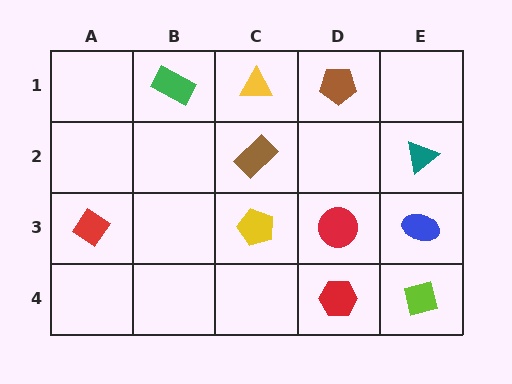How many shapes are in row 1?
3 shapes.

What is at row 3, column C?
A yellow pentagon.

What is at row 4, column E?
A lime square.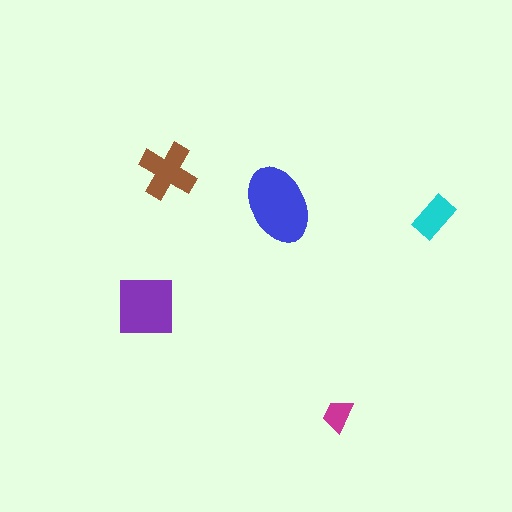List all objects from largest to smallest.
The blue ellipse, the purple square, the brown cross, the cyan rectangle, the magenta trapezoid.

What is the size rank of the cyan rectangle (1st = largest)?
4th.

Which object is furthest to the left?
The purple square is leftmost.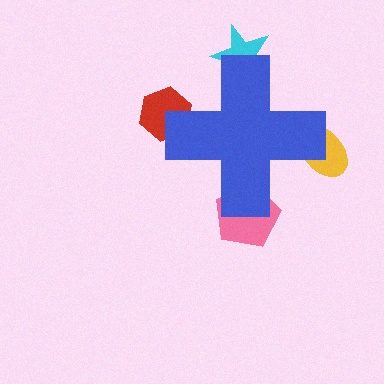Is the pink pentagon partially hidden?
Yes, the pink pentagon is partially hidden behind the blue cross.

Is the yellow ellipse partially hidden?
Yes, the yellow ellipse is partially hidden behind the blue cross.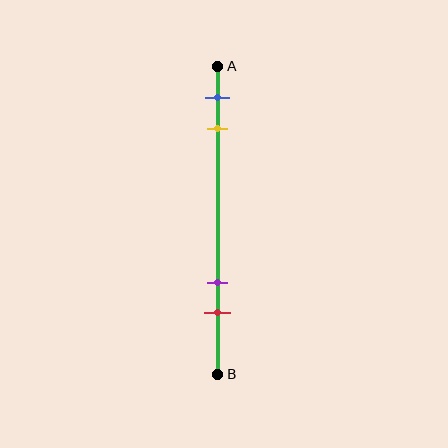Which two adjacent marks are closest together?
The blue and yellow marks are the closest adjacent pair.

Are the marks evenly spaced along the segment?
No, the marks are not evenly spaced.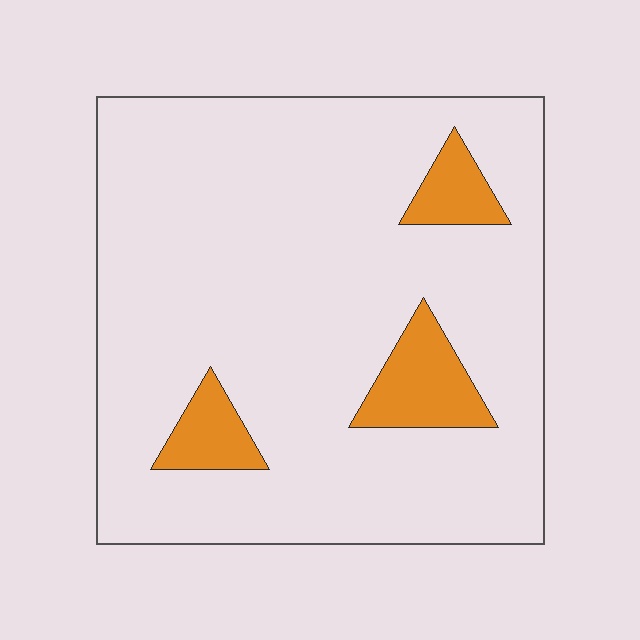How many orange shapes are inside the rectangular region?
3.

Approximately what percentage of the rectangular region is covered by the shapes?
Approximately 10%.